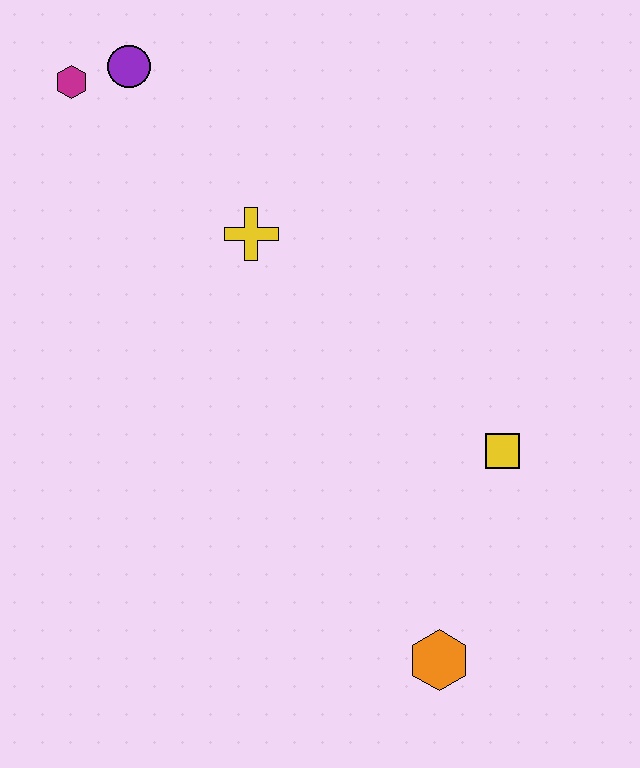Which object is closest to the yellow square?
The orange hexagon is closest to the yellow square.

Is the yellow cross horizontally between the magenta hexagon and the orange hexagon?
Yes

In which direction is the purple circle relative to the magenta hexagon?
The purple circle is to the right of the magenta hexagon.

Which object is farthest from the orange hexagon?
The magenta hexagon is farthest from the orange hexagon.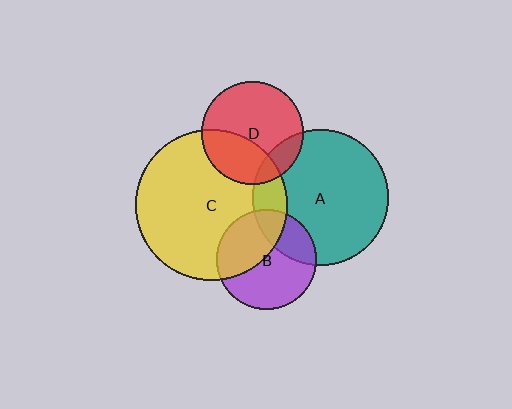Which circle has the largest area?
Circle C (yellow).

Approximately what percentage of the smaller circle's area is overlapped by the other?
Approximately 25%.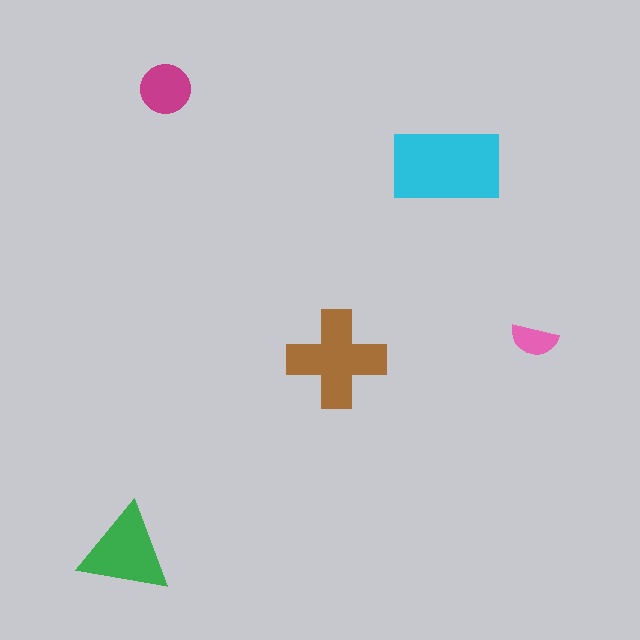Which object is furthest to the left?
The green triangle is leftmost.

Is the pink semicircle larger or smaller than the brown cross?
Smaller.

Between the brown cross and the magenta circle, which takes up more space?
The brown cross.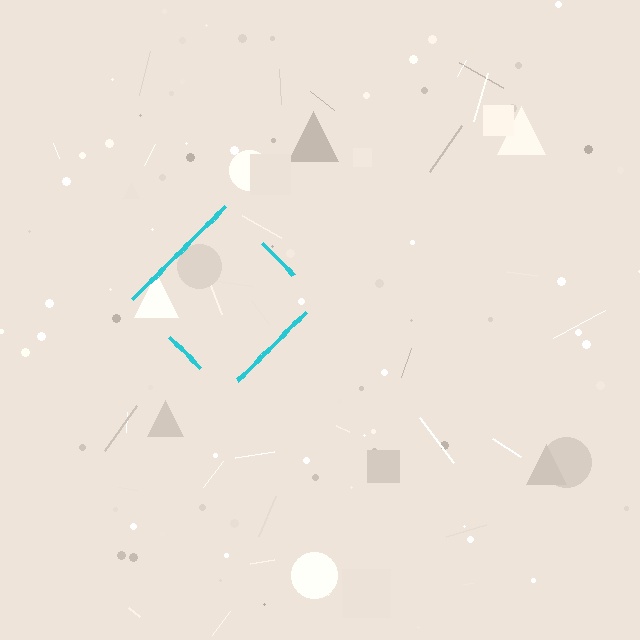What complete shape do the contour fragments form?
The contour fragments form a diamond.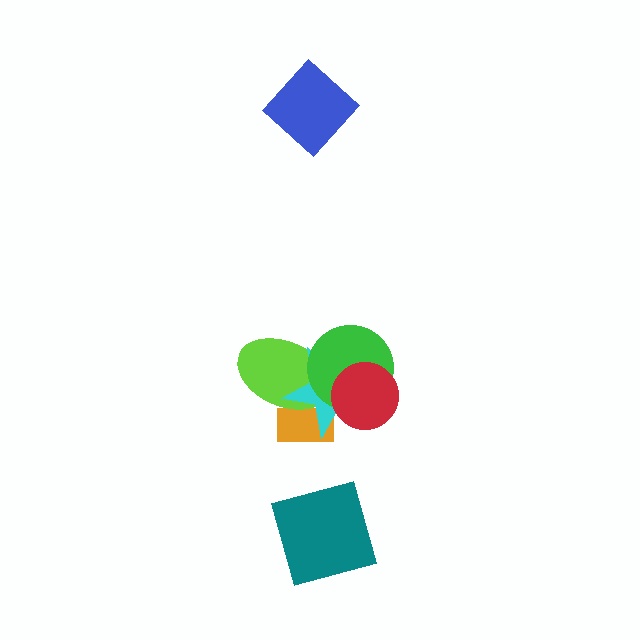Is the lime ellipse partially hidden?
Yes, it is partially covered by another shape.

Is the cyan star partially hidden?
Yes, it is partially covered by another shape.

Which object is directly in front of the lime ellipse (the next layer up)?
The cyan star is directly in front of the lime ellipse.